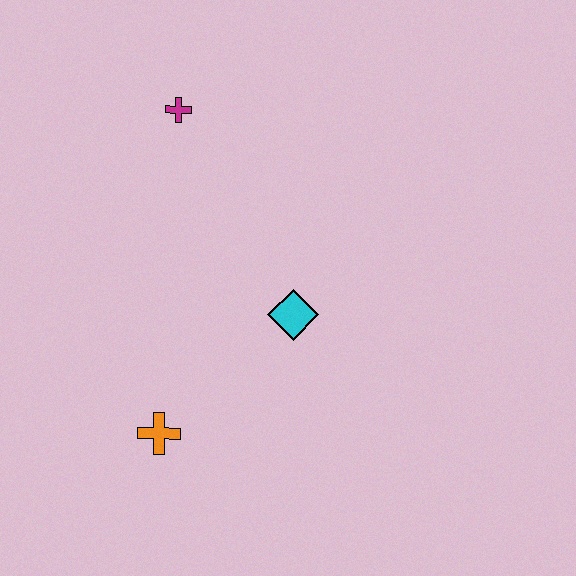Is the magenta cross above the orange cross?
Yes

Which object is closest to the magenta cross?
The cyan diamond is closest to the magenta cross.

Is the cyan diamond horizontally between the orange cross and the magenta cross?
No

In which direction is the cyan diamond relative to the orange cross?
The cyan diamond is to the right of the orange cross.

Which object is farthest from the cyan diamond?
The magenta cross is farthest from the cyan diamond.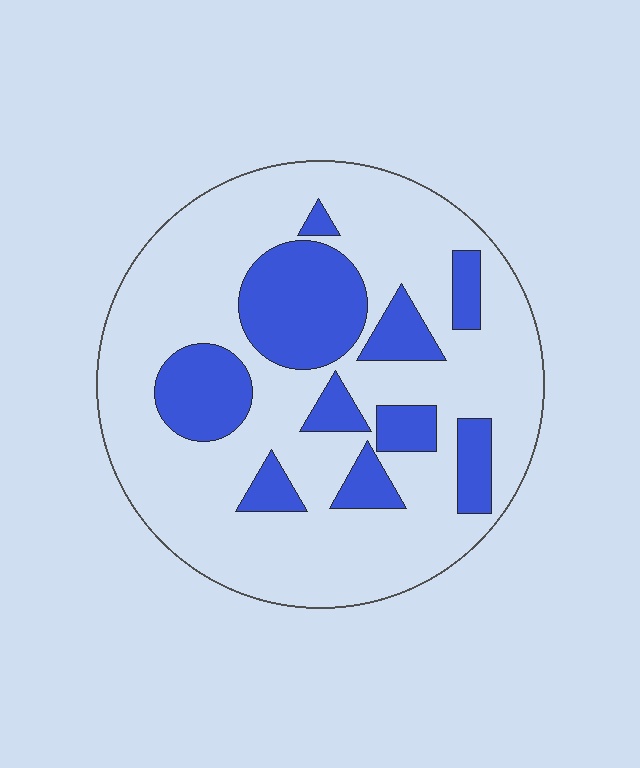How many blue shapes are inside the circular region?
10.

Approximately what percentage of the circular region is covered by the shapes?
Approximately 25%.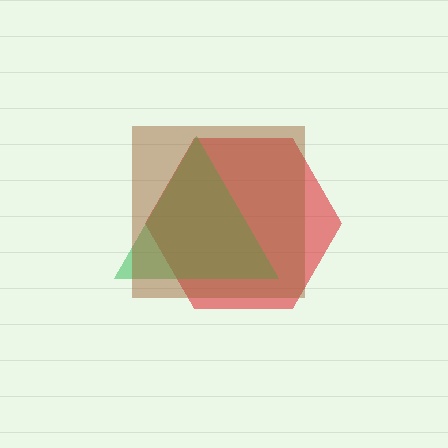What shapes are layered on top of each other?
The layered shapes are: a red hexagon, a green triangle, a brown square.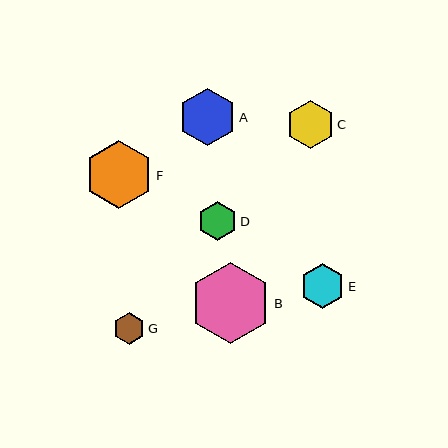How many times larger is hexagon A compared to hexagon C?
Hexagon A is approximately 1.2 times the size of hexagon C.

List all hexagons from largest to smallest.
From largest to smallest: B, F, A, C, E, D, G.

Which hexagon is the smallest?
Hexagon G is the smallest with a size of approximately 32 pixels.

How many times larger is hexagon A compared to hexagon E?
Hexagon A is approximately 1.3 times the size of hexagon E.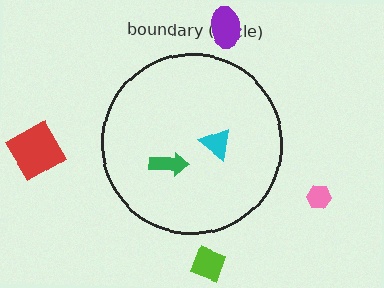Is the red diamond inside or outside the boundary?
Outside.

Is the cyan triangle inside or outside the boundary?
Inside.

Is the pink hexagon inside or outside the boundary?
Outside.